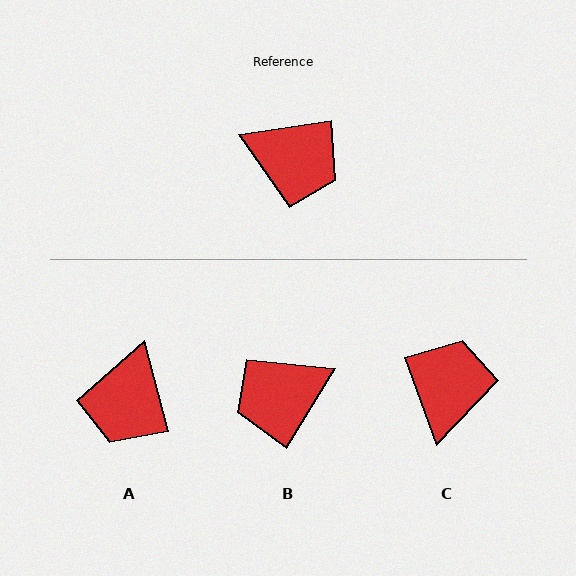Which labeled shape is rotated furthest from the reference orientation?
B, about 131 degrees away.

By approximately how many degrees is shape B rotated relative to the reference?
Approximately 131 degrees clockwise.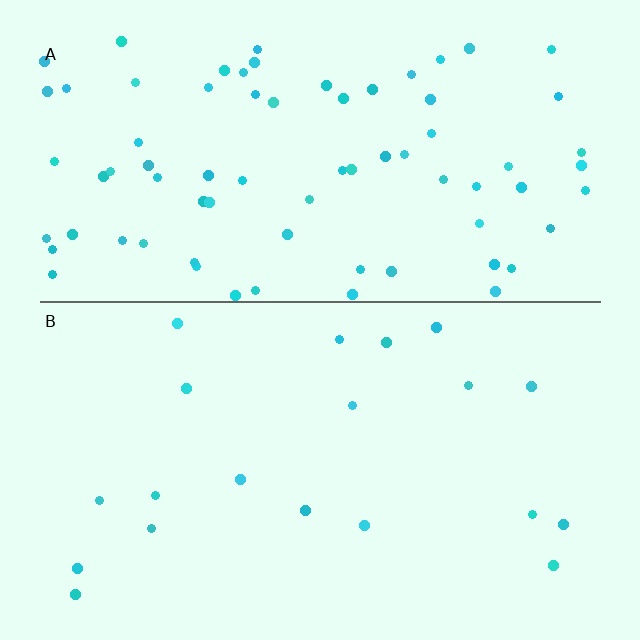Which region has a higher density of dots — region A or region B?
A (the top).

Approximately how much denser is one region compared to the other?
Approximately 3.8× — region A over region B.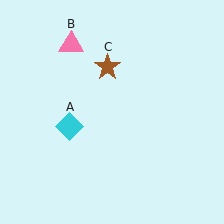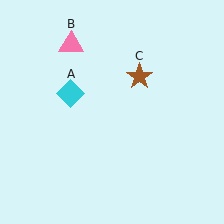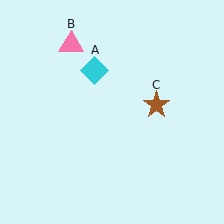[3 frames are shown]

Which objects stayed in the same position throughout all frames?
Pink triangle (object B) remained stationary.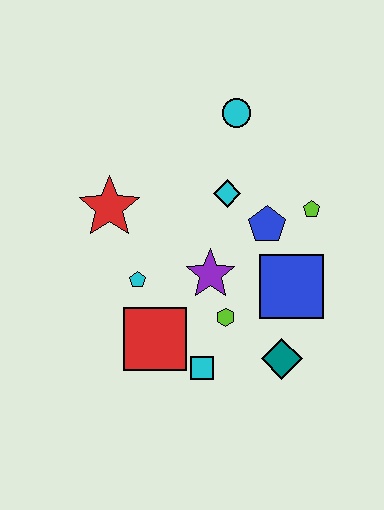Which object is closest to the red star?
The cyan pentagon is closest to the red star.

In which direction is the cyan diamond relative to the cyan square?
The cyan diamond is above the cyan square.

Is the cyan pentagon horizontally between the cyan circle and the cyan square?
No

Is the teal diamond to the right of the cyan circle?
Yes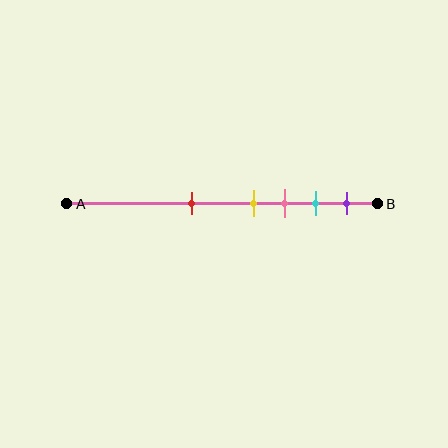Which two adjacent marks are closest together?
The yellow and pink marks are the closest adjacent pair.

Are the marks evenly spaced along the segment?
No, the marks are not evenly spaced.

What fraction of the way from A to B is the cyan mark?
The cyan mark is approximately 80% (0.8) of the way from A to B.